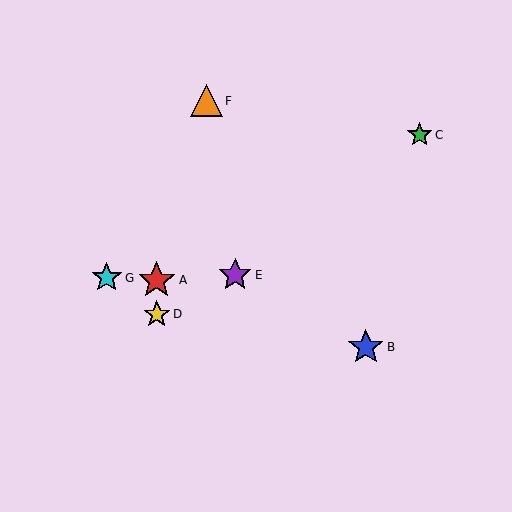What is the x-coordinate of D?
Object D is at x≈157.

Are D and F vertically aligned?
No, D is at x≈157 and F is at x≈207.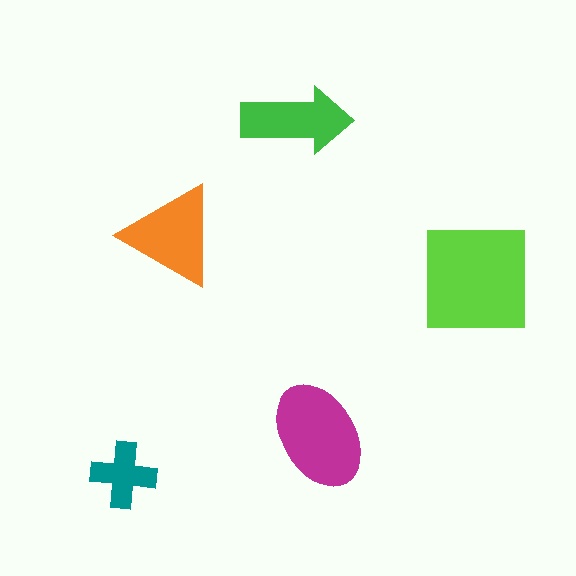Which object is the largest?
The lime square.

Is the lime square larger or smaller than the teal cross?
Larger.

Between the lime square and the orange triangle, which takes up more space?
The lime square.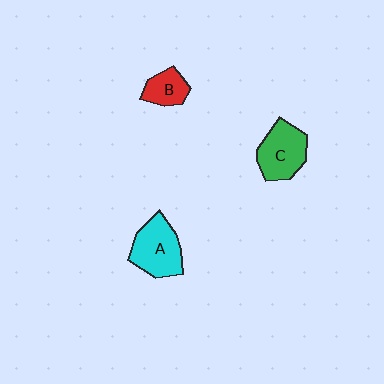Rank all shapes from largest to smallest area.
From largest to smallest: A (cyan), C (green), B (red).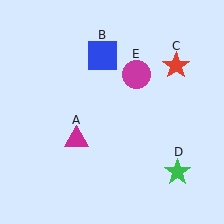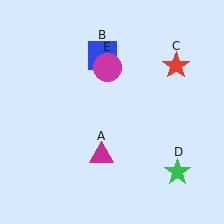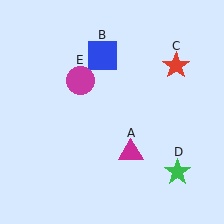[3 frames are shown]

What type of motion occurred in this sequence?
The magenta triangle (object A), magenta circle (object E) rotated counterclockwise around the center of the scene.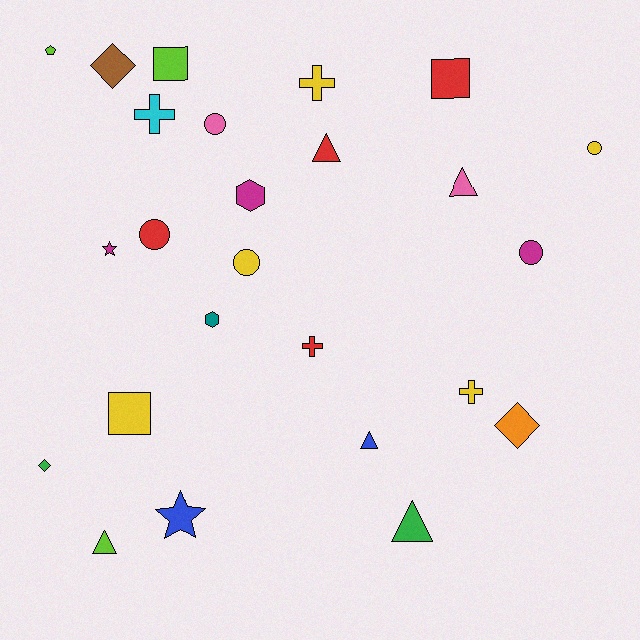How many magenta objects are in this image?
There are 3 magenta objects.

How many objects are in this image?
There are 25 objects.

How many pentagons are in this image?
There is 1 pentagon.